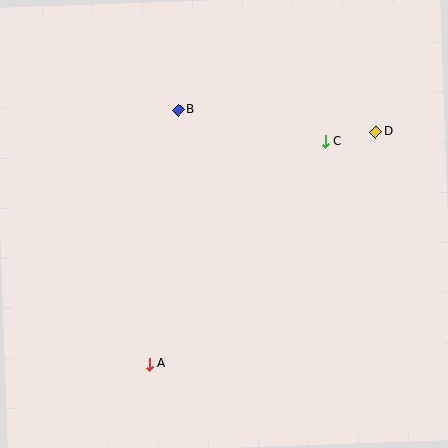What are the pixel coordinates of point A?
Point A is at (149, 364).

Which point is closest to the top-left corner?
Point B is closest to the top-left corner.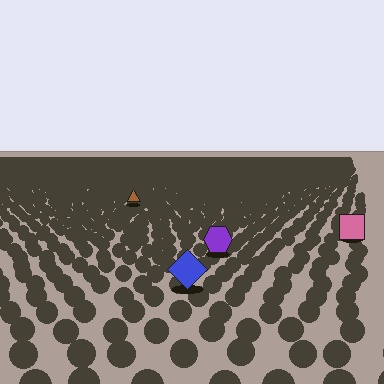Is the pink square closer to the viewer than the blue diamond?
No. The blue diamond is closer — you can tell from the texture gradient: the ground texture is coarser near it.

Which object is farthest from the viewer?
The brown triangle is farthest from the viewer. It appears smaller and the ground texture around it is denser.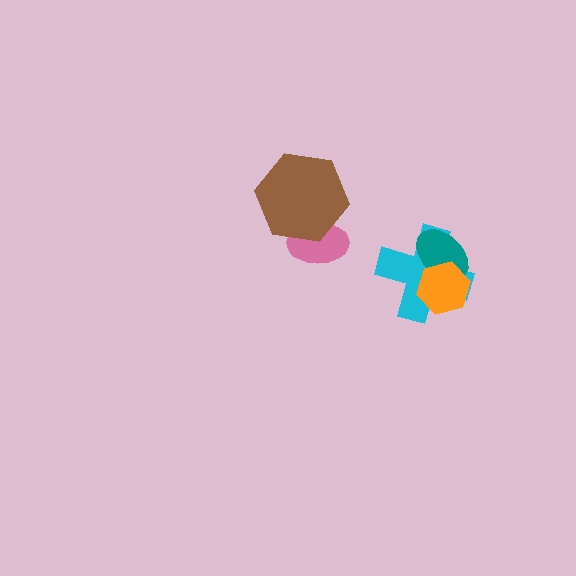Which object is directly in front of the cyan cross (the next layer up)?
The teal ellipse is directly in front of the cyan cross.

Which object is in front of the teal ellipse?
The orange hexagon is in front of the teal ellipse.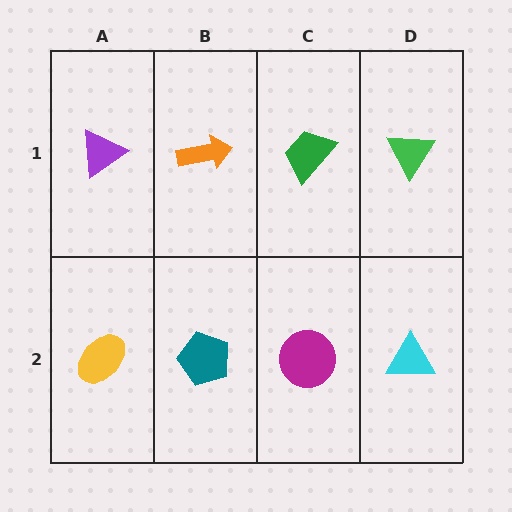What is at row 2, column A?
A yellow ellipse.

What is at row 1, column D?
A green triangle.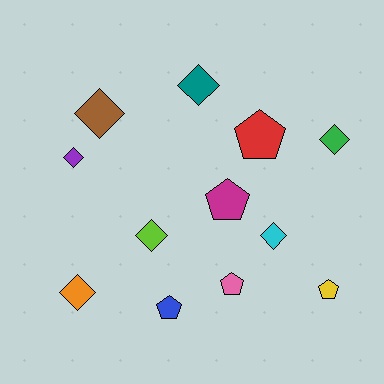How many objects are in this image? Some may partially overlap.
There are 12 objects.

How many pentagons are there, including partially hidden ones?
There are 5 pentagons.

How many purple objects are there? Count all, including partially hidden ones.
There is 1 purple object.